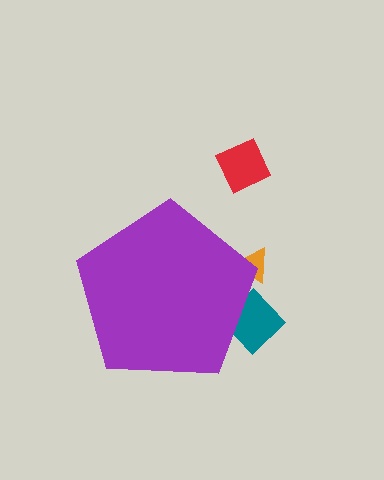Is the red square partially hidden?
No, the red square is fully visible.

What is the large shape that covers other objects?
A purple pentagon.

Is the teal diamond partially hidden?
Yes, the teal diamond is partially hidden behind the purple pentagon.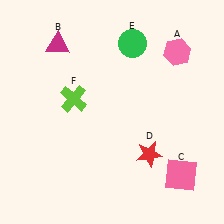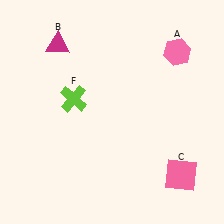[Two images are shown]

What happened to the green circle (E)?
The green circle (E) was removed in Image 2. It was in the top-right area of Image 1.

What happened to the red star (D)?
The red star (D) was removed in Image 2. It was in the bottom-right area of Image 1.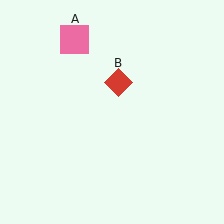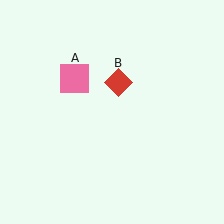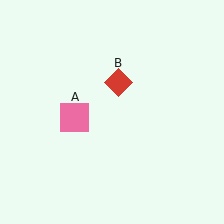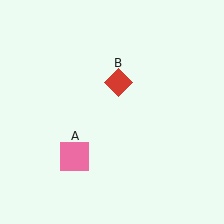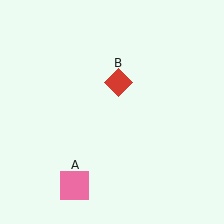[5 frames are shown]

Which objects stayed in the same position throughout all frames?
Red diamond (object B) remained stationary.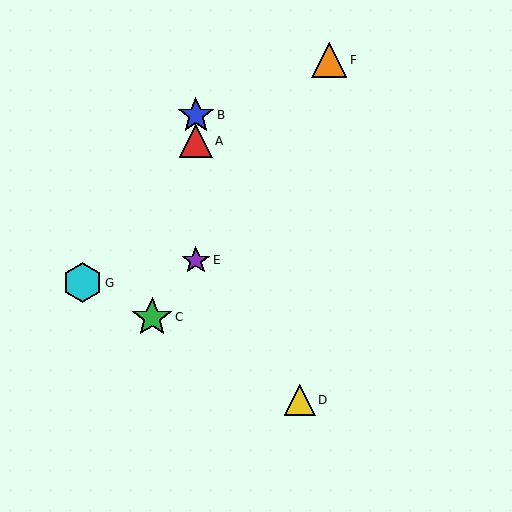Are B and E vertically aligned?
Yes, both are at x≈196.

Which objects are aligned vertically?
Objects A, B, E are aligned vertically.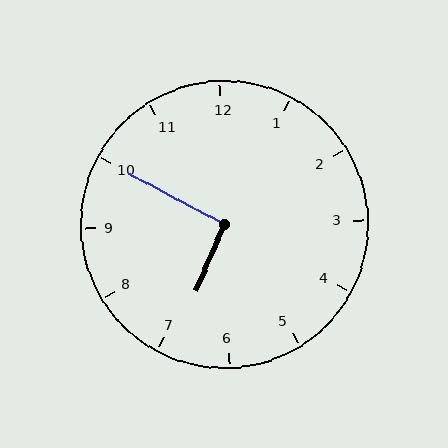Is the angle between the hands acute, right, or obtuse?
It is right.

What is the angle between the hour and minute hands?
Approximately 95 degrees.